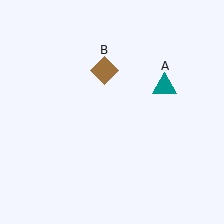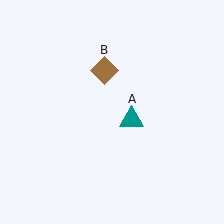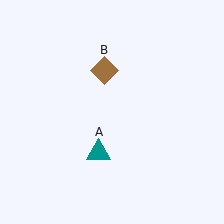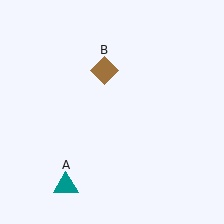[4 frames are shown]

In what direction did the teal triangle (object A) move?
The teal triangle (object A) moved down and to the left.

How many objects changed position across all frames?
1 object changed position: teal triangle (object A).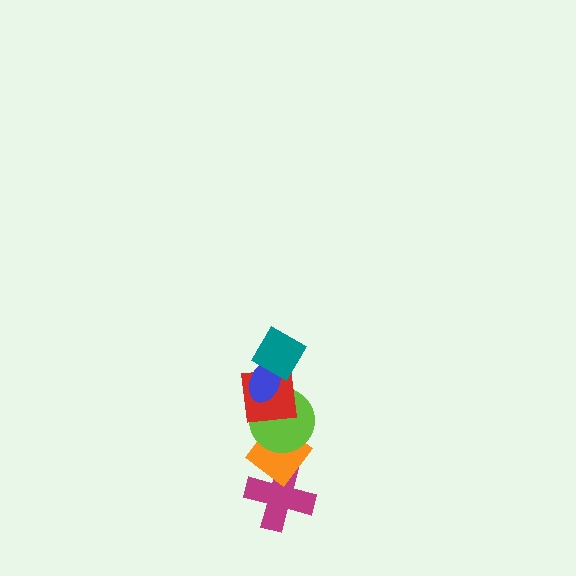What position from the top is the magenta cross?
The magenta cross is 6th from the top.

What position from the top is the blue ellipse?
The blue ellipse is 2nd from the top.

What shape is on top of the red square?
The blue ellipse is on top of the red square.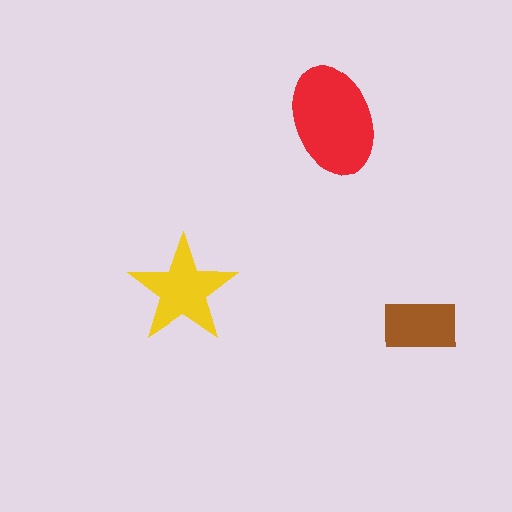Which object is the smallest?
The brown rectangle.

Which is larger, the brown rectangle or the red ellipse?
The red ellipse.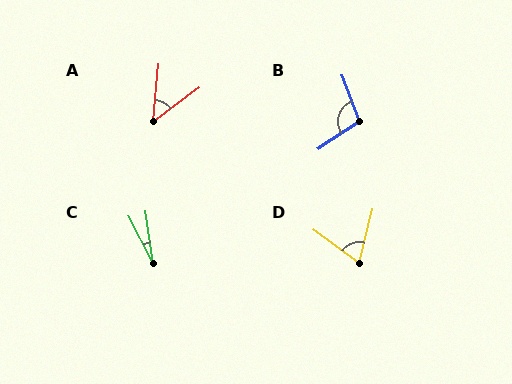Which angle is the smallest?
C, at approximately 20 degrees.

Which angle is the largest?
B, at approximately 104 degrees.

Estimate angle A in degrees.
Approximately 48 degrees.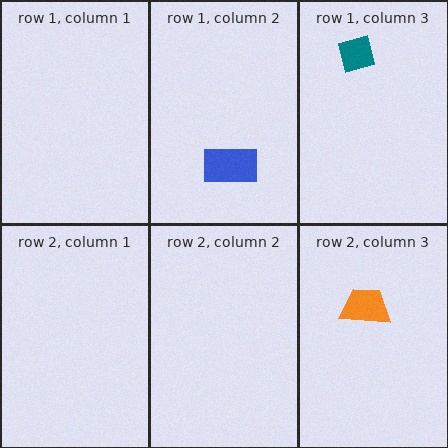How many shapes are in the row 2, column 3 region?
1.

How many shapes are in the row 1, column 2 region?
1.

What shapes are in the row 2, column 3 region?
The orange trapezoid.